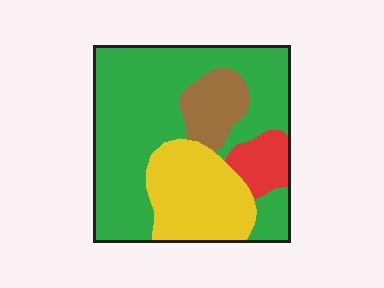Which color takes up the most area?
Green, at roughly 60%.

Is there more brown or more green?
Green.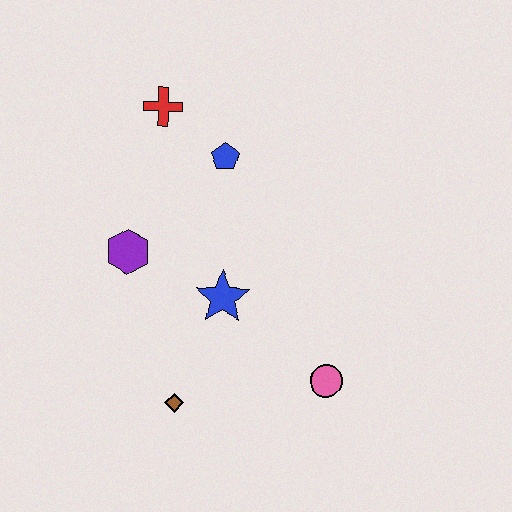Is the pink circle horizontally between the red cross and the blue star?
No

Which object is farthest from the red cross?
The pink circle is farthest from the red cross.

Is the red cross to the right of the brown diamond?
No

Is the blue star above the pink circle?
Yes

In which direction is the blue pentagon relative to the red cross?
The blue pentagon is to the right of the red cross.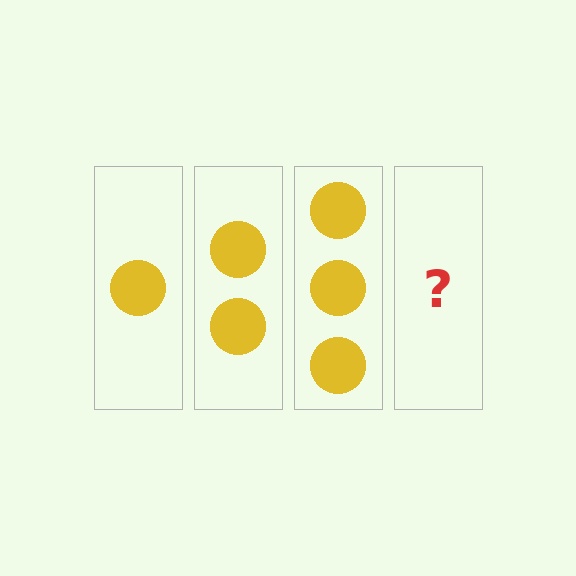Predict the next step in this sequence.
The next step is 4 circles.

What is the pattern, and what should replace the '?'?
The pattern is that each step adds one more circle. The '?' should be 4 circles.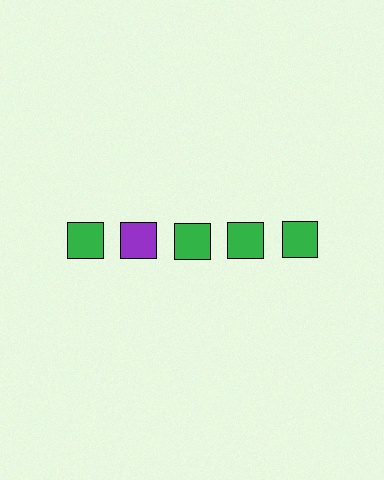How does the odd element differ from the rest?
It has a different color: purple instead of green.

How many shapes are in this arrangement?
There are 5 shapes arranged in a grid pattern.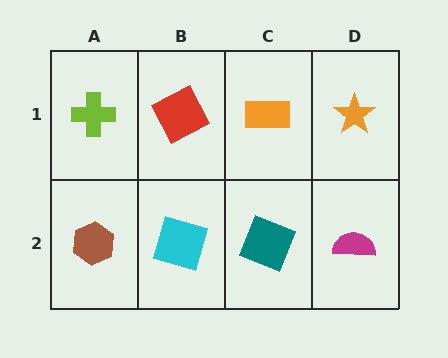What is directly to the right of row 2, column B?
A teal square.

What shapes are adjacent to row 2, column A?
A lime cross (row 1, column A), a cyan square (row 2, column B).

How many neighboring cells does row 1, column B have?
3.